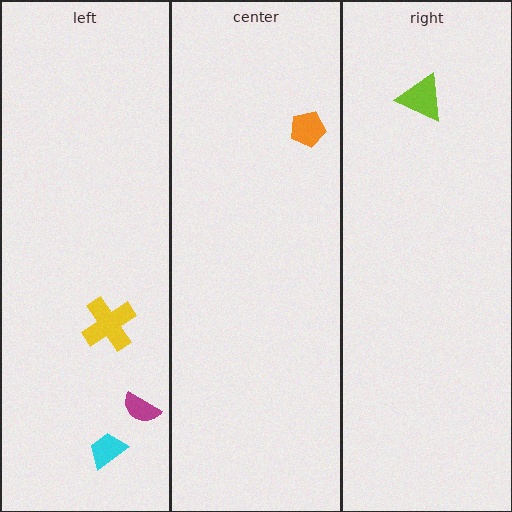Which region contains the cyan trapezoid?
The left region.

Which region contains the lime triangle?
The right region.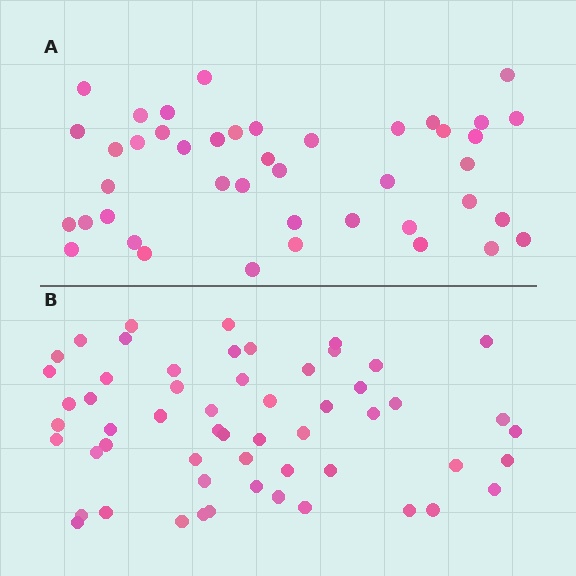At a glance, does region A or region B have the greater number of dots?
Region B (the bottom region) has more dots.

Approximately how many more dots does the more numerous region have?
Region B has approximately 15 more dots than region A.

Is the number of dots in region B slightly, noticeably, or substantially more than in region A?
Region B has noticeably more, but not dramatically so. The ratio is roughly 1.3 to 1.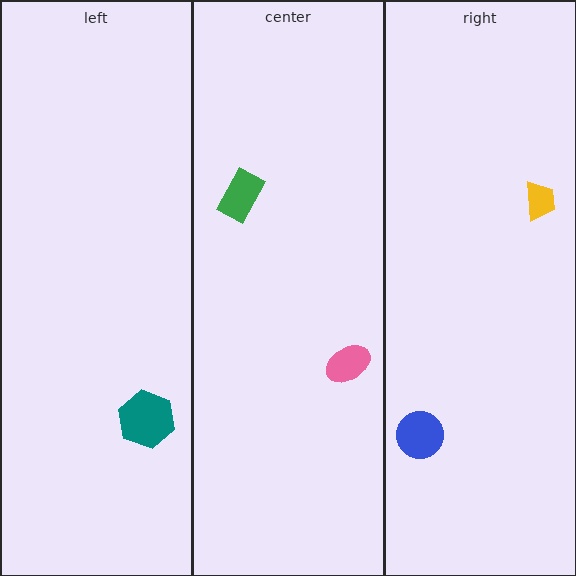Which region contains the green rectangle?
The center region.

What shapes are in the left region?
The teal hexagon.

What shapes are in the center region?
The pink ellipse, the green rectangle.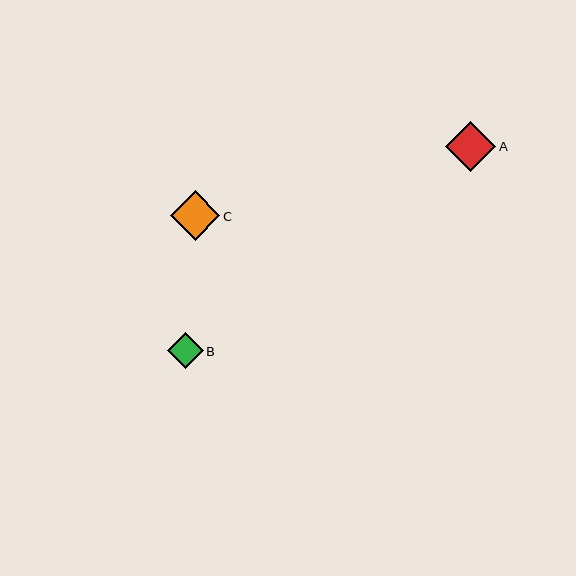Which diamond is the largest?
Diamond A is the largest with a size of approximately 50 pixels.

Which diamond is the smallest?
Diamond B is the smallest with a size of approximately 36 pixels.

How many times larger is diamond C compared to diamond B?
Diamond C is approximately 1.4 times the size of diamond B.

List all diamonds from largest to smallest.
From largest to smallest: A, C, B.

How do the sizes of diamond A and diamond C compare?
Diamond A and diamond C are approximately the same size.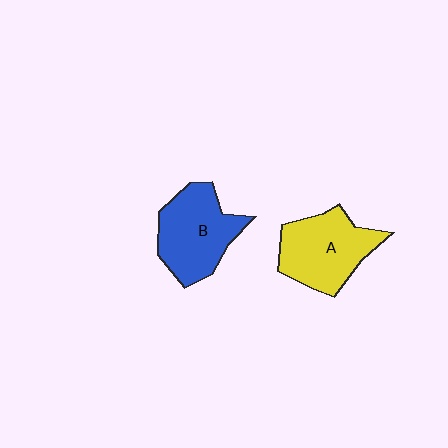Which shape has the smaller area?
Shape A (yellow).